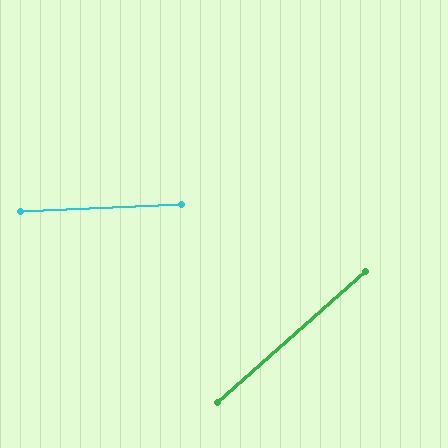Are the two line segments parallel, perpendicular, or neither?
Neither parallel nor perpendicular — they differ by about 39°.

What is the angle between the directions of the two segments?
Approximately 39 degrees.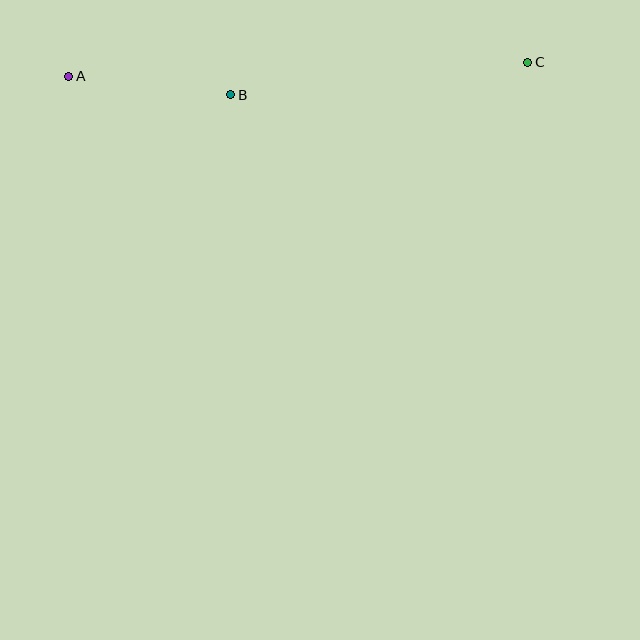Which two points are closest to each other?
Points A and B are closest to each other.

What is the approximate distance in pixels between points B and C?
The distance between B and C is approximately 299 pixels.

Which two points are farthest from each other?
Points A and C are farthest from each other.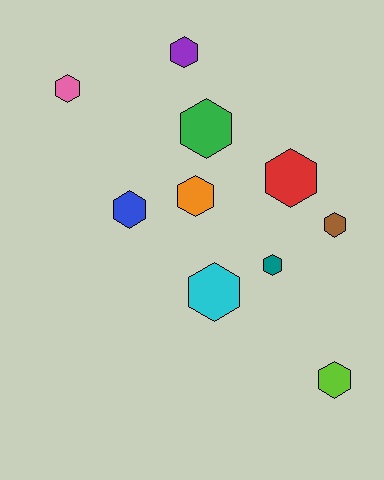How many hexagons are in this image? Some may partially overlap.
There are 10 hexagons.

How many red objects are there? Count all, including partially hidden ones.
There is 1 red object.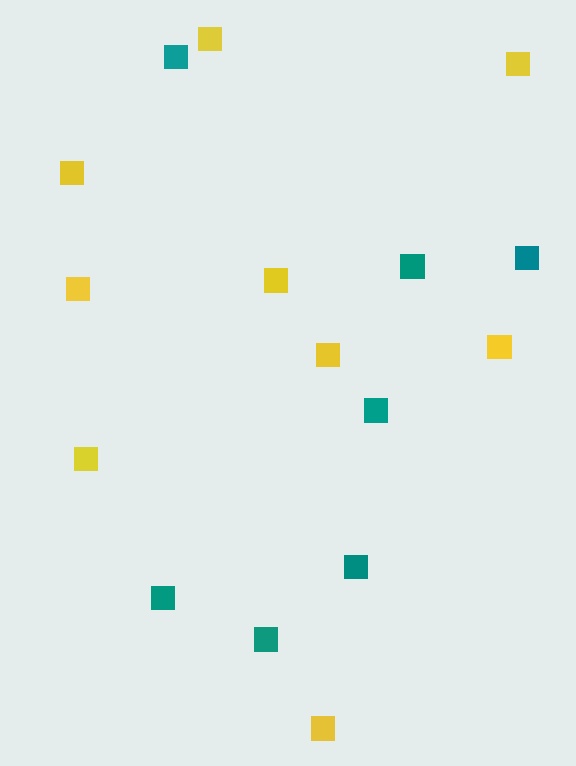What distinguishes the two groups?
There are 2 groups: one group of teal squares (7) and one group of yellow squares (9).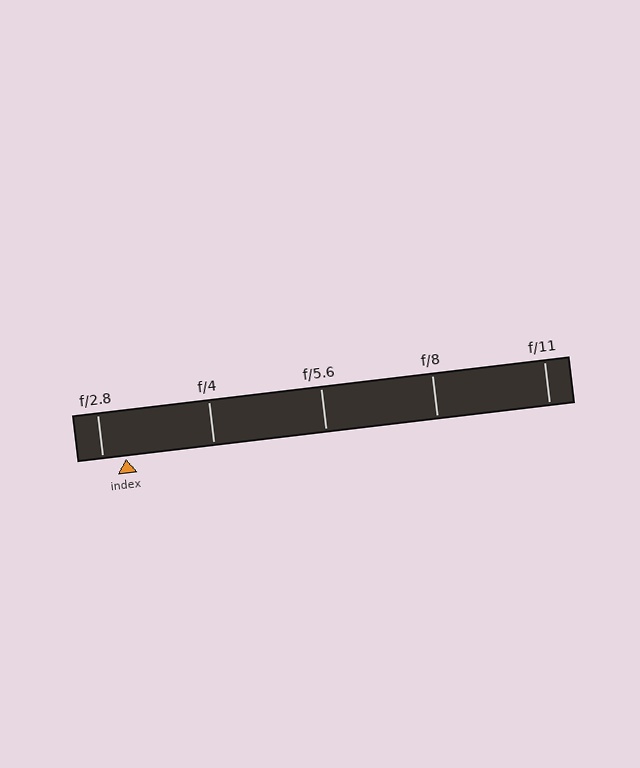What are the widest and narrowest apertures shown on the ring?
The widest aperture shown is f/2.8 and the narrowest is f/11.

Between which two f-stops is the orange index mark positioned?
The index mark is between f/2.8 and f/4.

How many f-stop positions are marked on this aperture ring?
There are 5 f-stop positions marked.